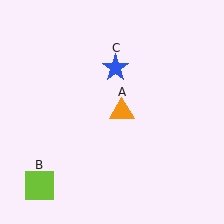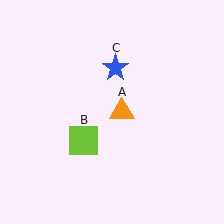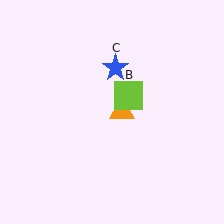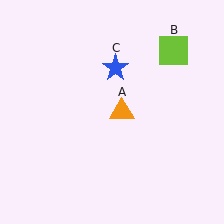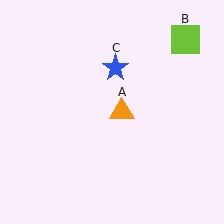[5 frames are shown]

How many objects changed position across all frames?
1 object changed position: lime square (object B).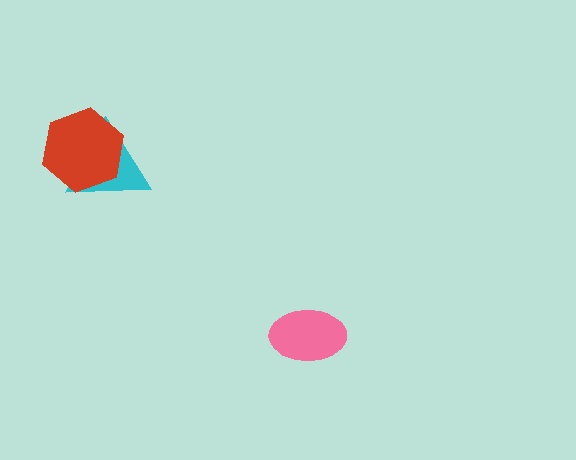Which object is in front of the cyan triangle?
The red hexagon is in front of the cyan triangle.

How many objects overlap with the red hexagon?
1 object overlaps with the red hexagon.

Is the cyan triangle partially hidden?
Yes, it is partially covered by another shape.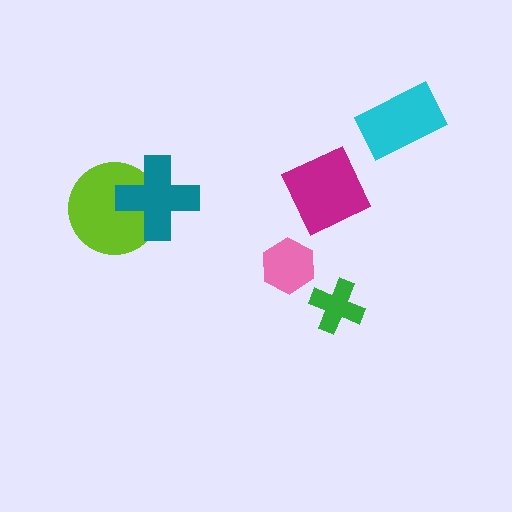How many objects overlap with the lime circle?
1 object overlaps with the lime circle.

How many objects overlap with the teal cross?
1 object overlaps with the teal cross.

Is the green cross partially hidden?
No, no other shape covers it.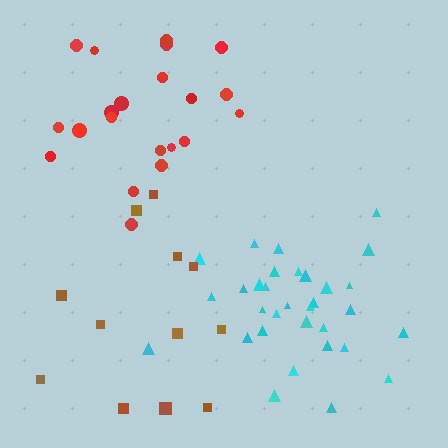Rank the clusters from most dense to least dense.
cyan, red, brown.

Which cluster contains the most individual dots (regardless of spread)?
Cyan (32).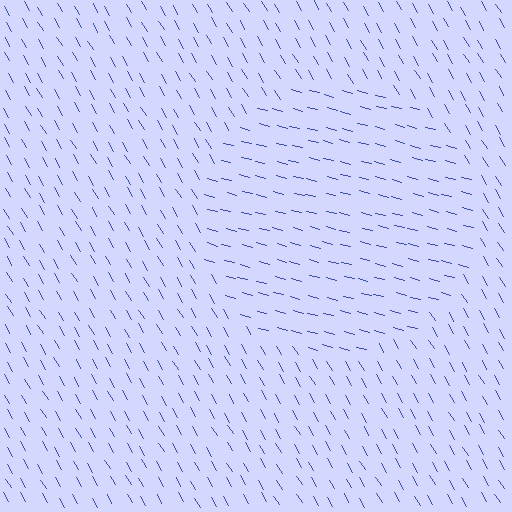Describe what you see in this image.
The image is filled with small blue line segments. A circle region in the image has lines oriented differently from the surrounding lines, creating a visible texture boundary.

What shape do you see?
I see a circle.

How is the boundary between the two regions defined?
The boundary is defined purely by a change in line orientation (approximately 45 degrees difference). All lines are the same color and thickness.